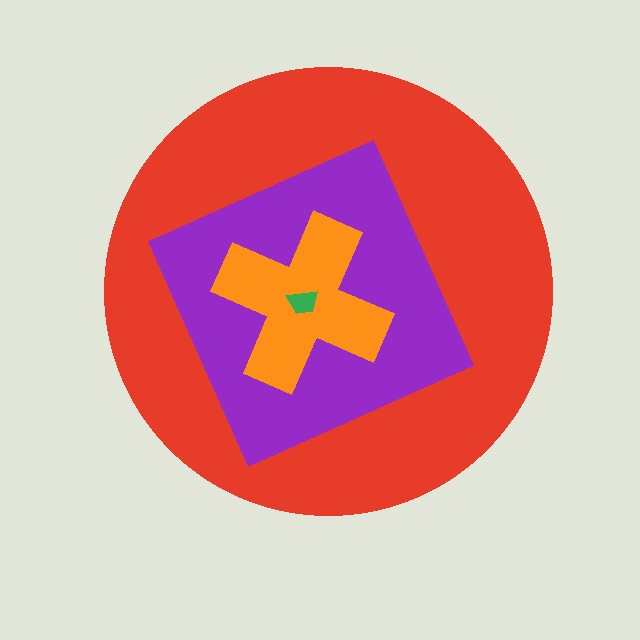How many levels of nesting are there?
4.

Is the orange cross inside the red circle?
Yes.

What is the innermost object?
The green trapezoid.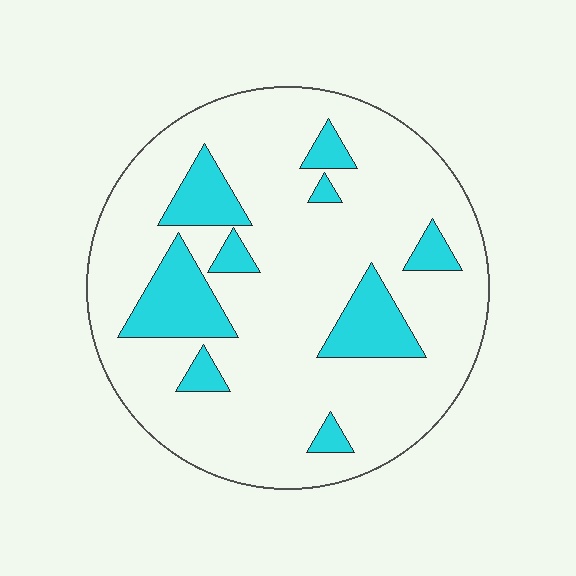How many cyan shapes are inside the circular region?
9.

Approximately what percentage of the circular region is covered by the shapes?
Approximately 20%.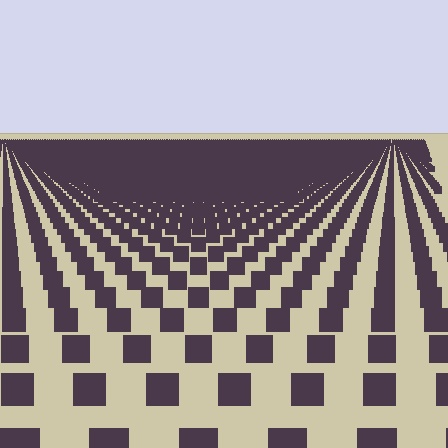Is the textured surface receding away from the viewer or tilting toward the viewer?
The surface is receding away from the viewer. Texture elements get smaller and denser toward the top.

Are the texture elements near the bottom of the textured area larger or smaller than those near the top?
Larger. Near the bottom, elements are closer to the viewer and appear at a bigger on-screen size.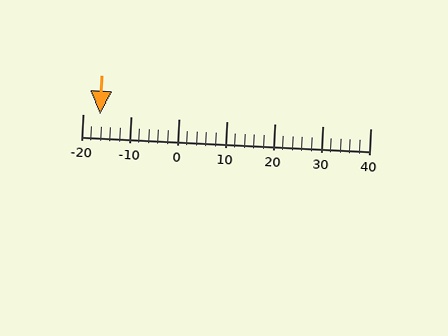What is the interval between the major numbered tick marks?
The major tick marks are spaced 10 units apart.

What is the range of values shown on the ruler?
The ruler shows values from -20 to 40.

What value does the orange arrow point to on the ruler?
The orange arrow points to approximately -16.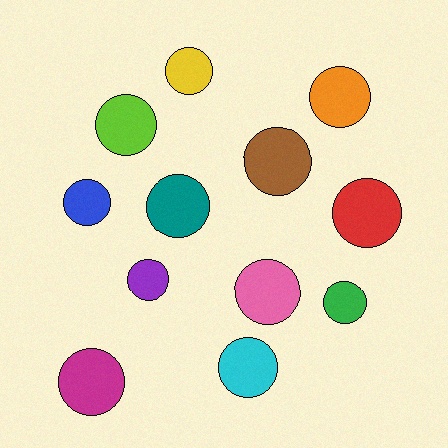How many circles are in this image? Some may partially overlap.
There are 12 circles.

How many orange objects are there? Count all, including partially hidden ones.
There is 1 orange object.